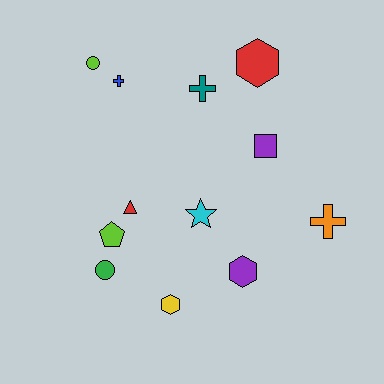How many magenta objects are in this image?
There are no magenta objects.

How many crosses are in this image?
There are 3 crosses.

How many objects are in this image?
There are 12 objects.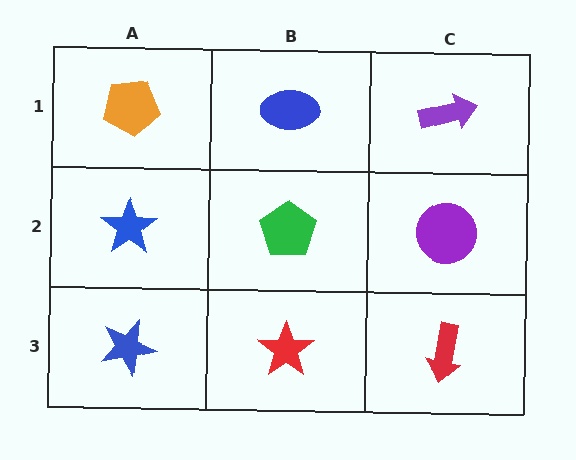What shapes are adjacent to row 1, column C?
A purple circle (row 2, column C), a blue ellipse (row 1, column B).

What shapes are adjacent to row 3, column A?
A blue star (row 2, column A), a red star (row 3, column B).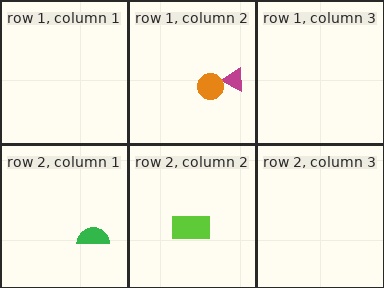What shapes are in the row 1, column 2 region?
The magenta triangle, the orange circle.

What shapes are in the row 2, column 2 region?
The lime rectangle.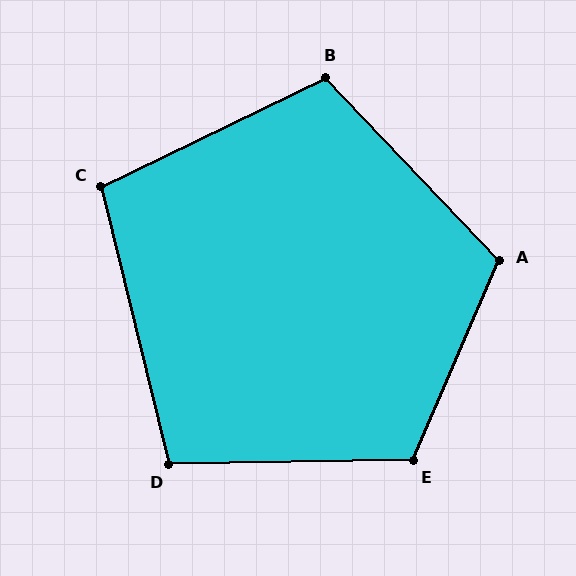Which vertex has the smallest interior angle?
C, at approximately 102 degrees.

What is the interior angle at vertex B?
Approximately 108 degrees (obtuse).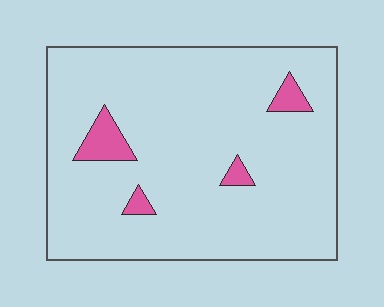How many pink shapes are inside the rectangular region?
4.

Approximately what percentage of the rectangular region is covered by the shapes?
Approximately 5%.